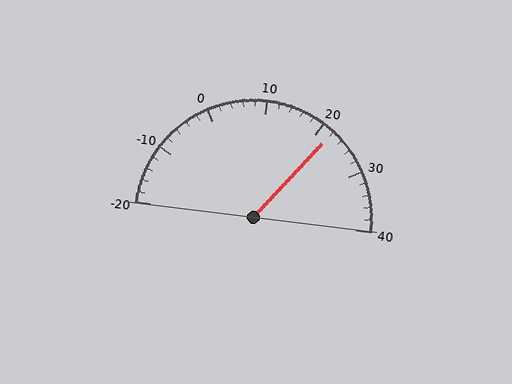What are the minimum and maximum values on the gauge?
The gauge ranges from -20 to 40.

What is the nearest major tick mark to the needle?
The nearest major tick mark is 20.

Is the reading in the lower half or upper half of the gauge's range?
The reading is in the upper half of the range (-20 to 40).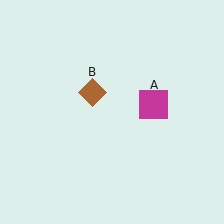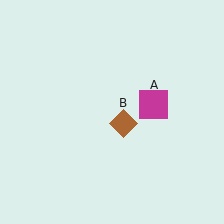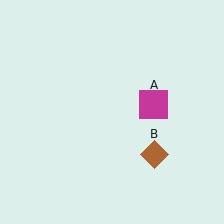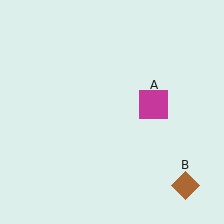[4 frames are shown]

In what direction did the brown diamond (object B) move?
The brown diamond (object B) moved down and to the right.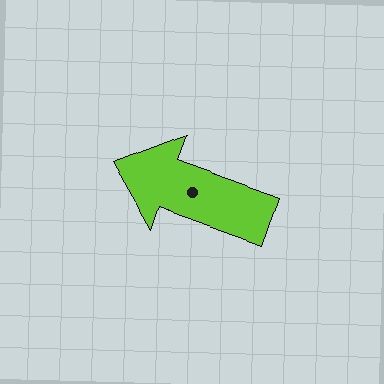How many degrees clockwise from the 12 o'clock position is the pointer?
Approximately 290 degrees.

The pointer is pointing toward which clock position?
Roughly 10 o'clock.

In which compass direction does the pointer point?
West.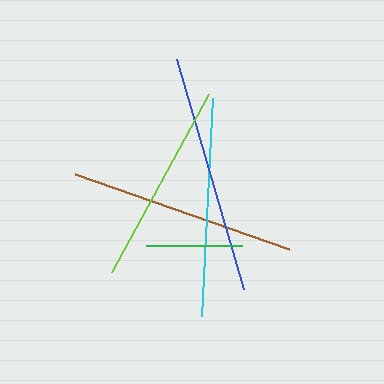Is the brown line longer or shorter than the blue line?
The blue line is longer than the brown line.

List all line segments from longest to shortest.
From longest to shortest: blue, brown, cyan, lime, green.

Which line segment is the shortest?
The green line is the shortest at approximately 97 pixels.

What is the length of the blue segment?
The blue segment is approximately 239 pixels long.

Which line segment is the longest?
The blue line is the longest at approximately 239 pixels.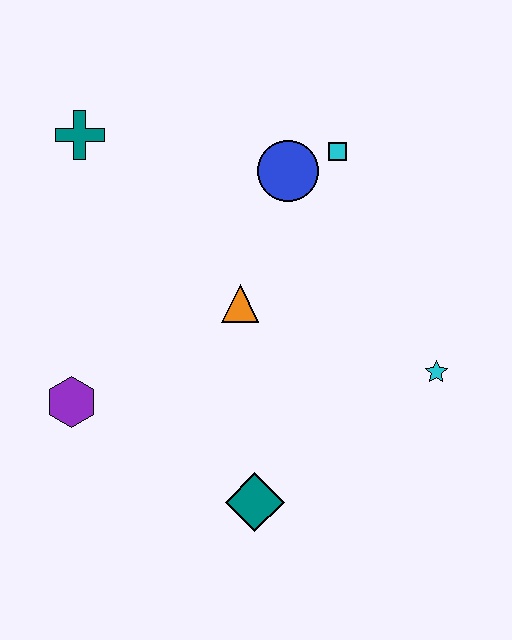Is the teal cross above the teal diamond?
Yes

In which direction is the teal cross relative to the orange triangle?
The teal cross is above the orange triangle.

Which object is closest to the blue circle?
The cyan square is closest to the blue circle.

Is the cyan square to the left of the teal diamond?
No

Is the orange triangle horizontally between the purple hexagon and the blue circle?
Yes